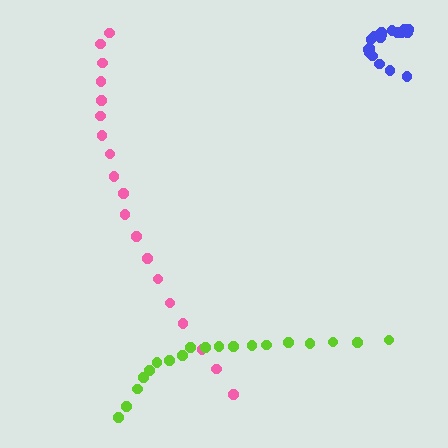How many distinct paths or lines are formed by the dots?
There are 3 distinct paths.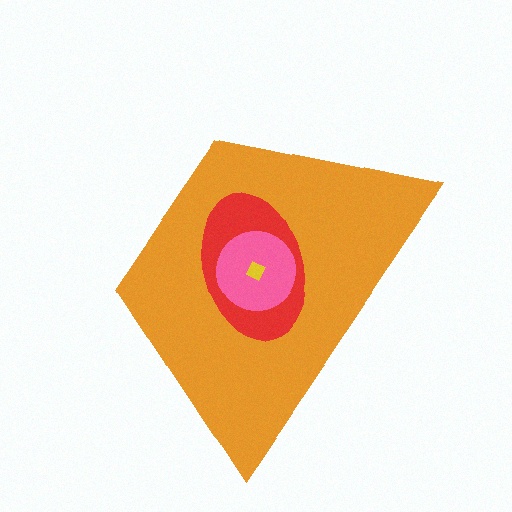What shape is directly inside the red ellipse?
The pink circle.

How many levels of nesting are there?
4.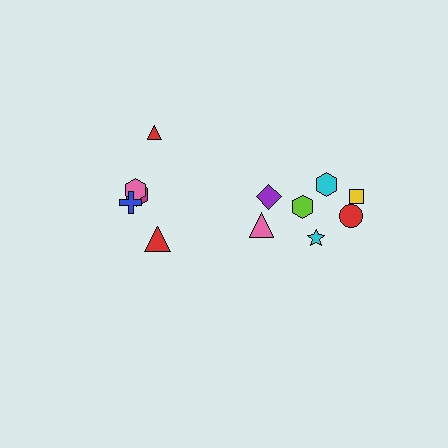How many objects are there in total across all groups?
There are 12 objects.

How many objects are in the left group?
There are 5 objects.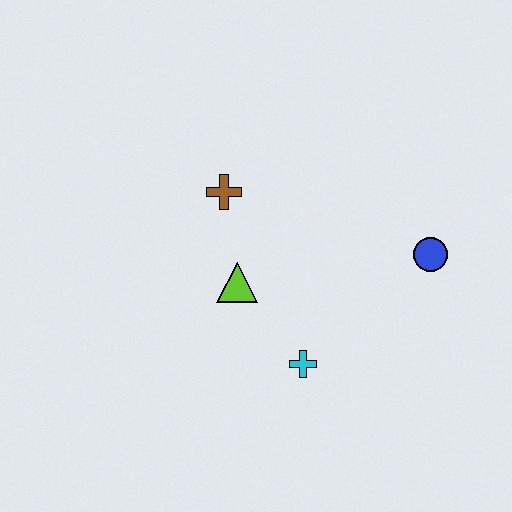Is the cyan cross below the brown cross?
Yes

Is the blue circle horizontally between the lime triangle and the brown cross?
No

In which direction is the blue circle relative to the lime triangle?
The blue circle is to the right of the lime triangle.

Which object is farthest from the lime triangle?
The blue circle is farthest from the lime triangle.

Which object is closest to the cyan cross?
The lime triangle is closest to the cyan cross.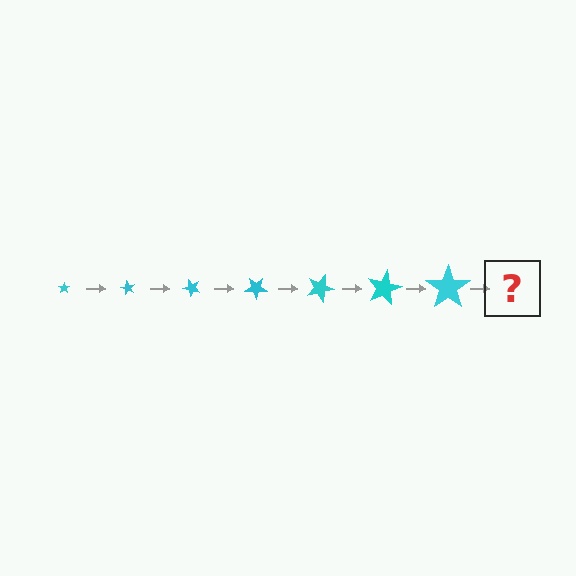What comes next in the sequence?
The next element should be a star, larger than the previous one and rotated 420 degrees from the start.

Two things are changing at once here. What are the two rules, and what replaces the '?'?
The two rules are that the star grows larger each step and it rotates 60 degrees each step. The '?' should be a star, larger than the previous one and rotated 420 degrees from the start.